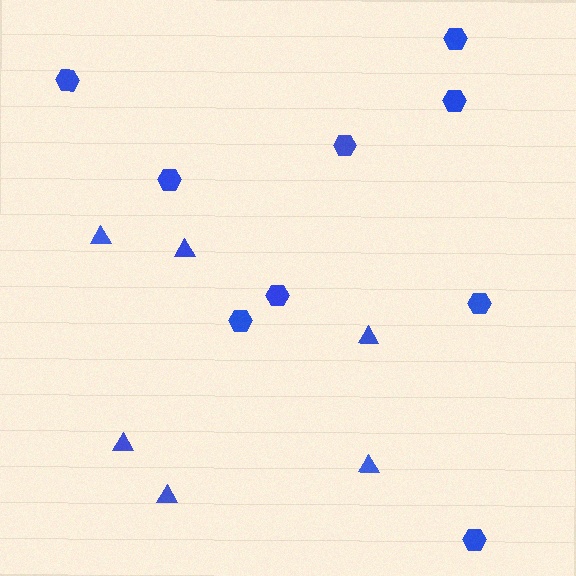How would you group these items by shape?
There are 2 groups: one group of triangles (6) and one group of hexagons (9).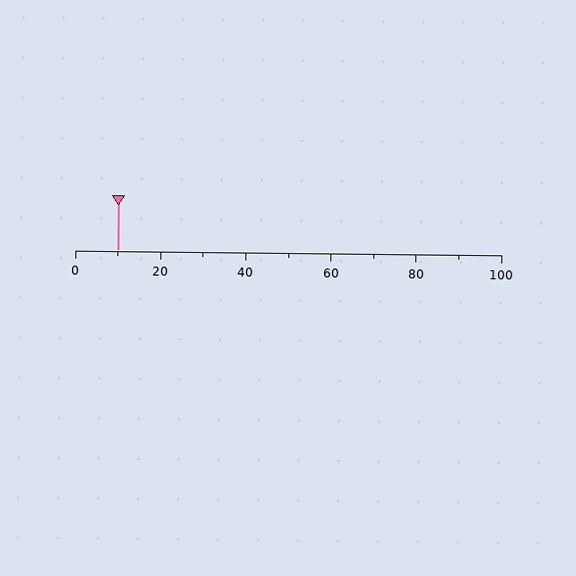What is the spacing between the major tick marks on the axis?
The major ticks are spaced 20 apart.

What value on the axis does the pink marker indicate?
The marker indicates approximately 10.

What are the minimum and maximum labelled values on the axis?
The axis runs from 0 to 100.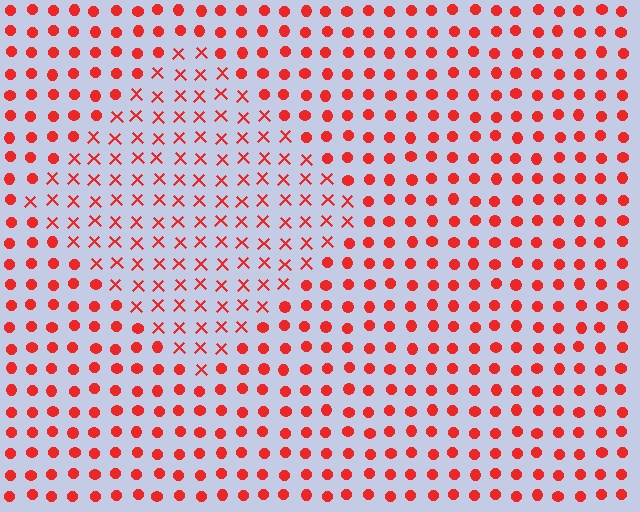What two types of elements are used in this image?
The image uses X marks inside the diamond region and circles outside it.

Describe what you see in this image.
The image is filled with small red elements arranged in a uniform grid. A diamond-shaped region contains X marks, while the surrounding area contains circles. The boundary is defined purely by the change in element shape.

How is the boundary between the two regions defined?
The boundary is defined by a change in element shape: X marks inside vs. circles outside. All elements share the same color and spacing.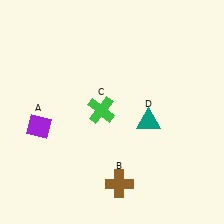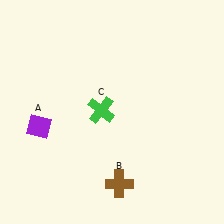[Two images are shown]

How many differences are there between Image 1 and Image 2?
There is 1 difference between the two images.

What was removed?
The teal triangle (D) was removed in Image 2.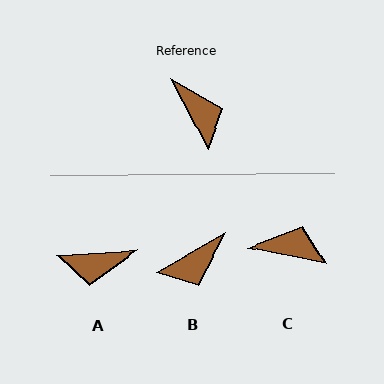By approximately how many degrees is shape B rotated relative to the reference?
Approximately 88 degrees clockwise.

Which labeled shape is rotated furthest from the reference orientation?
A, about 115 degrees away.